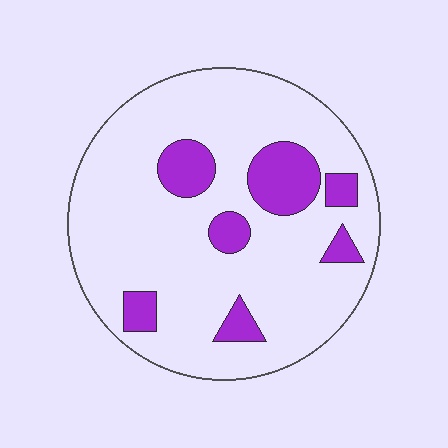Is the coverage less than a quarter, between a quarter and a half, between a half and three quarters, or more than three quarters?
Less than a quarter.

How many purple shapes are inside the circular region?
7.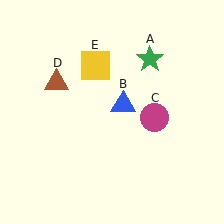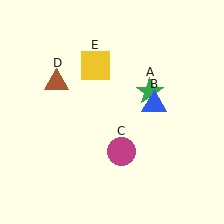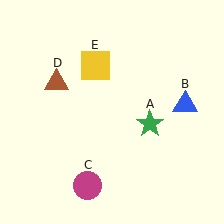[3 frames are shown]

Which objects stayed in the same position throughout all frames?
Brown triangle (object D) and yellow square (object E) remained stationary.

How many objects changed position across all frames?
3 objects changed position: green star (object A), blue triangle (object B), magenta circle (object C).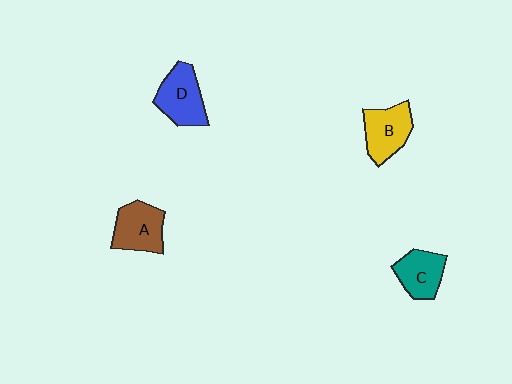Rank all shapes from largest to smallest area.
From largest to smallest: D (blue), B (yellow), A (brown), C (teal).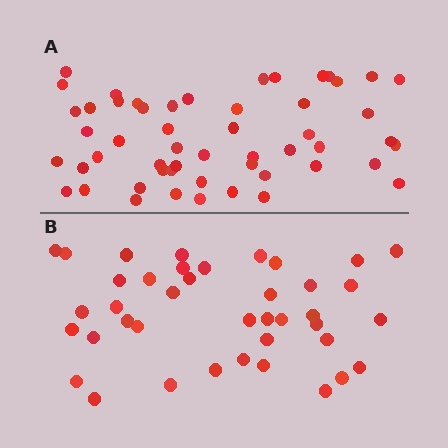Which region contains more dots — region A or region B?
Region A (the top region) has more dots.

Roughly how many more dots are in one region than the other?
Region A has approximately 15 more dots than region B.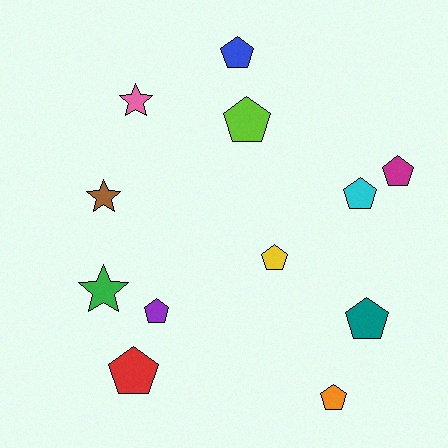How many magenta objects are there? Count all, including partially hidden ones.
There is 1 magenta object.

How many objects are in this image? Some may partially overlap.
There are 12 objects.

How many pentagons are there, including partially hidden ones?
There are 9 pentagons.